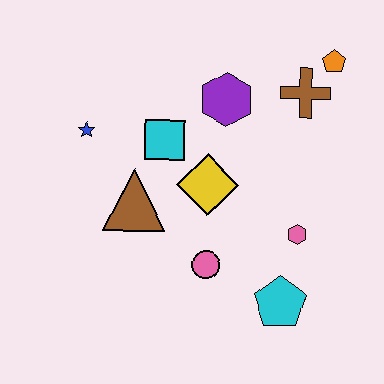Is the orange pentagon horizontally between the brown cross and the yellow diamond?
No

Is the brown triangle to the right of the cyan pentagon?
No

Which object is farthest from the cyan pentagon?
The blue star is farthest from the cyan pentagon.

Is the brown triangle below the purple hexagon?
Yes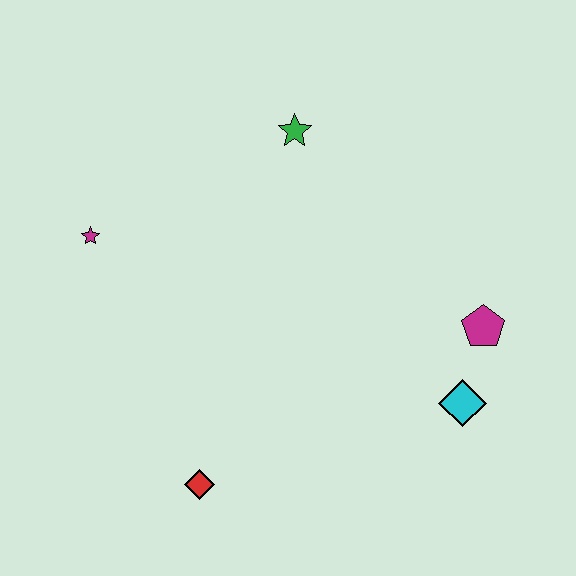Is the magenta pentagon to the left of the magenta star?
No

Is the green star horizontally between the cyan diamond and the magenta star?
Yes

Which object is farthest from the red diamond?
The green star is farthest from the red diamond.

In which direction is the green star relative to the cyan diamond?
The green star is above the cyan diamond.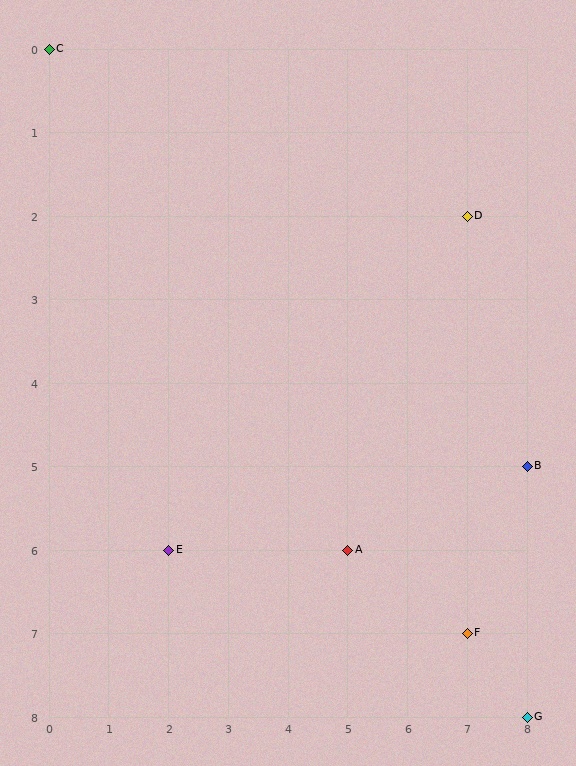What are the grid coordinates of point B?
Point B is at grid coordinates (8, 5).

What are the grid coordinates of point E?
Point E is at grid coordinates (2, 6).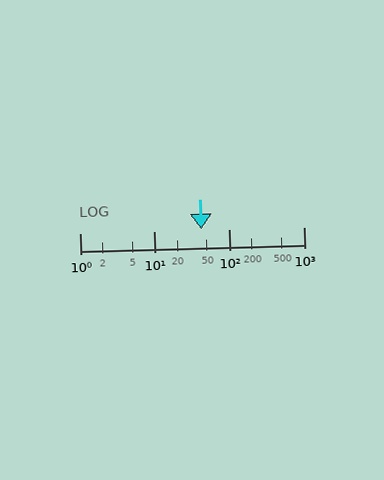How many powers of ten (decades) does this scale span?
The scale spans 3 decades, from 1 to 1000.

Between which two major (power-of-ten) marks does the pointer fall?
The pointer is between 10 and 100.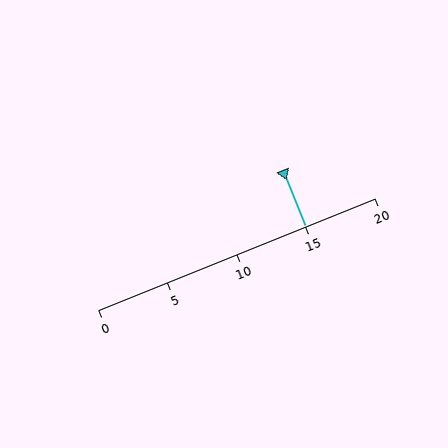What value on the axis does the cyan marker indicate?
The marker indicates approximately 15.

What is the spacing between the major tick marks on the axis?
The major ticks are spaced 5 apart.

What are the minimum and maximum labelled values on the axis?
The axis runs from 0 to 20.